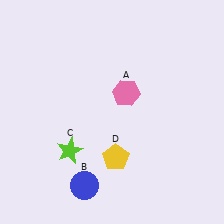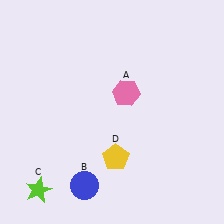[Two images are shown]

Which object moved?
The lime star (C) moved down.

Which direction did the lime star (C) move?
The lime star (C) moved down.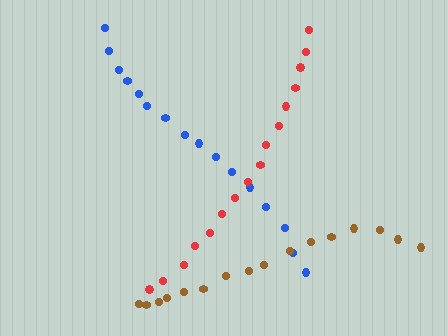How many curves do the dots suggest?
There are 3 distinct paths.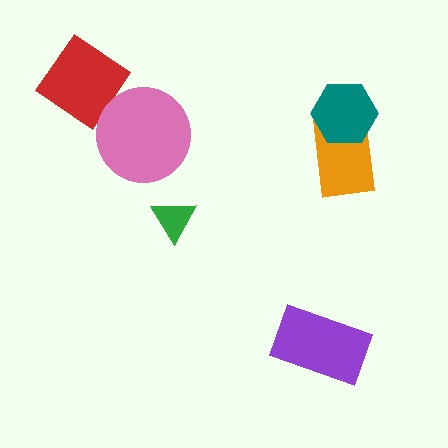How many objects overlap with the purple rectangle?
0 objects overlap with the purple rectangle.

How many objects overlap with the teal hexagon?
1 object overlaps with the teal hexagon.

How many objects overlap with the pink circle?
0 objects overlap with the pink circle.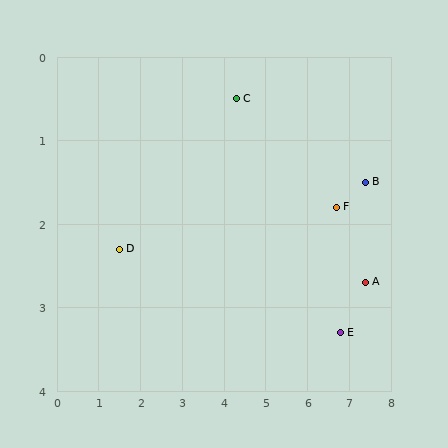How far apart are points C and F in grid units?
Points C and F are about 2.7 grid units apart.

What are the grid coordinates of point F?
Point F is at approximately (6.7, 1.8).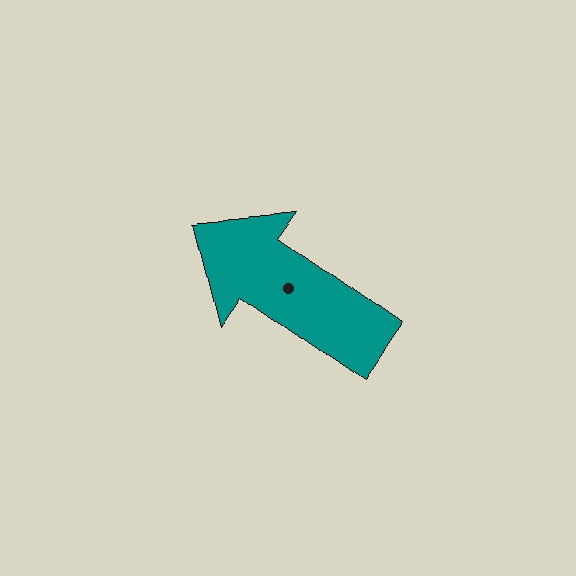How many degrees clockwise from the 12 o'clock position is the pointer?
Approximately 305 degrees.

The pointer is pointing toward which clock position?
Roughly 10 o'clock.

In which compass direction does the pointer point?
Northwest.